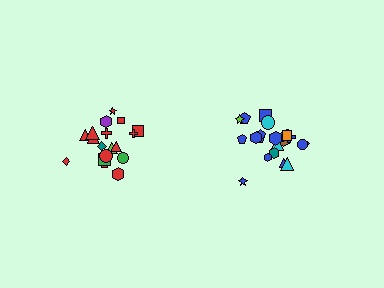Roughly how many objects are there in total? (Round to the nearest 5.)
Roughly 40 objects in total.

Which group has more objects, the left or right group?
The right group.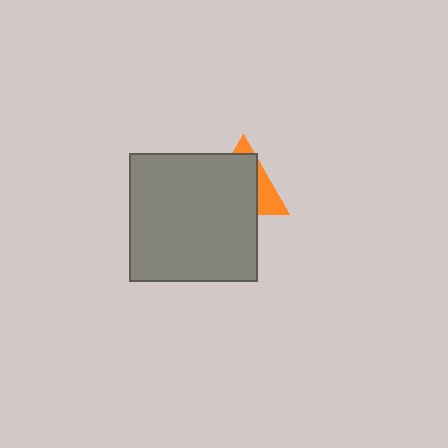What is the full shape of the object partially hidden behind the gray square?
The partially hidden object is an orange triangle.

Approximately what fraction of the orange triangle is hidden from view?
Roughly 70% of the orange triangle is hidden behind the gray square.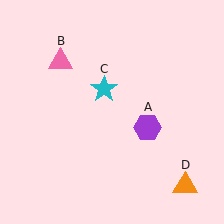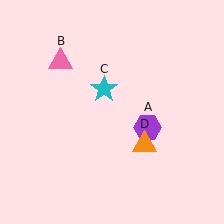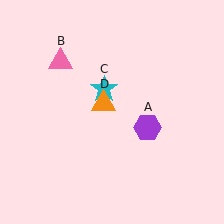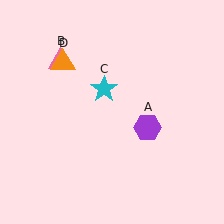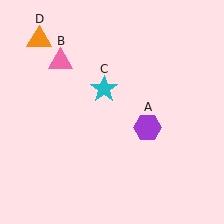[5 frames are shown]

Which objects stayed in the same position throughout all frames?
Purple hexagon (object A) and pink triangle (object B) and cyan star (object C) remained stationary.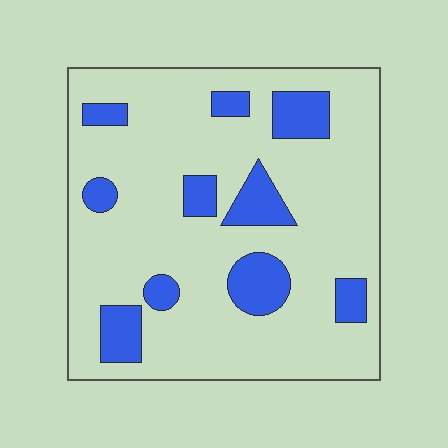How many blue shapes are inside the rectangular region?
10.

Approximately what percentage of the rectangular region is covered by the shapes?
Approximately 20%.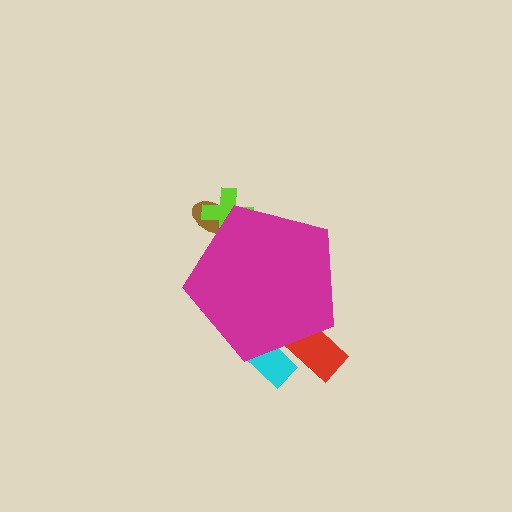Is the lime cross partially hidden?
Yes, the lime cross is partially hidden behind the magenta pentagon.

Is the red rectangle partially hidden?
Yes, the red rectangle is partially hidden behind the magenta pentagon.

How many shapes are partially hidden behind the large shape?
4 shapes are partially hidden.